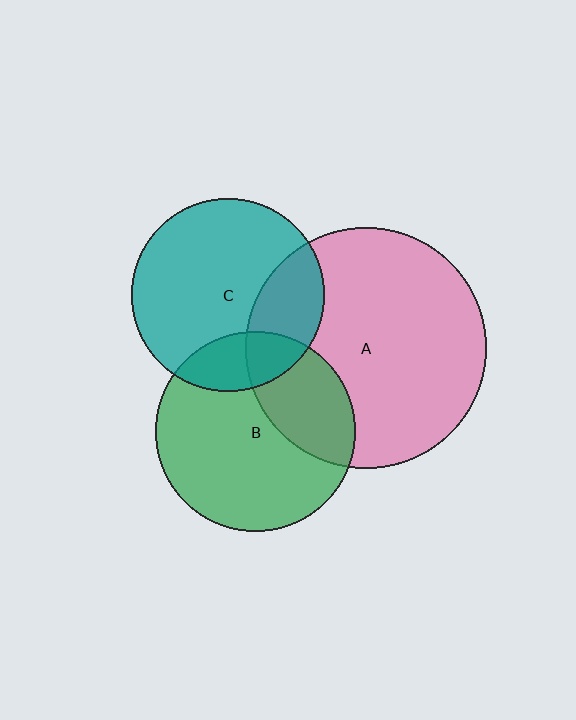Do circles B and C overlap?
Yes.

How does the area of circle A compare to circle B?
Approximately 1.4 times.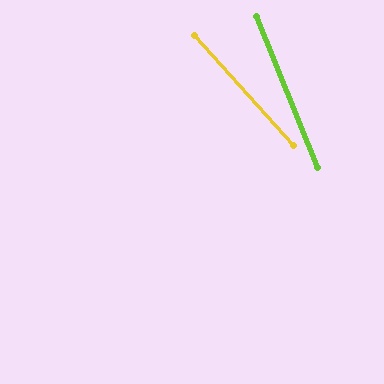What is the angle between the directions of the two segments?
Approximately 20 degrees.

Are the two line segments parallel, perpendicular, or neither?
Neither parallel nor perpendicular — they differ by about 20°.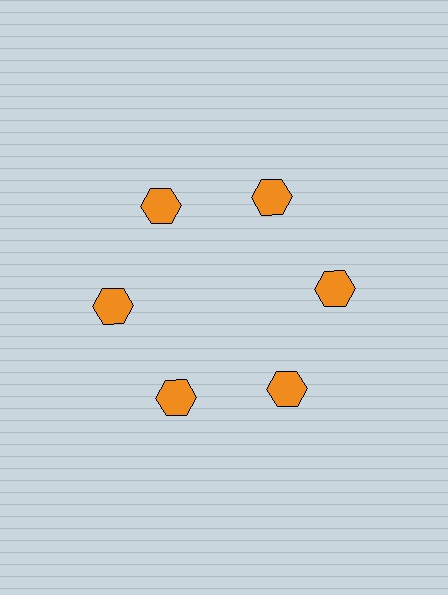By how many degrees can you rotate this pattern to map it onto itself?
The pattern maps onto itself every 60 degrees of rotation.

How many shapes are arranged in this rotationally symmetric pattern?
There are 6 shapes, arranged in 6 groups of 1.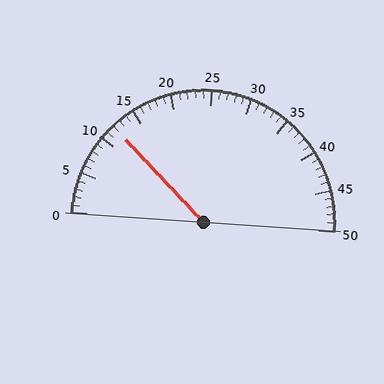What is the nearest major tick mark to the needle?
The nearest major tick mark is 10.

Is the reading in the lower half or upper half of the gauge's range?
The reading is in the lower half of the range (0 to 50).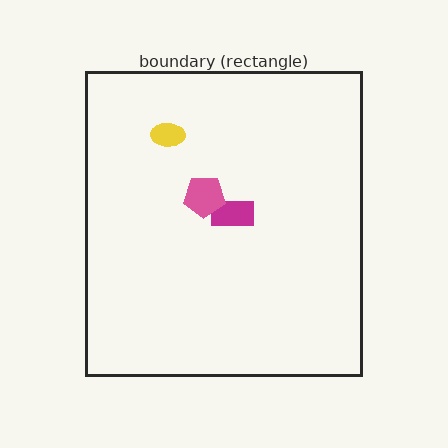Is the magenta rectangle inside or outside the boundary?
Inside.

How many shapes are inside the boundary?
3 inside, 0 outside.